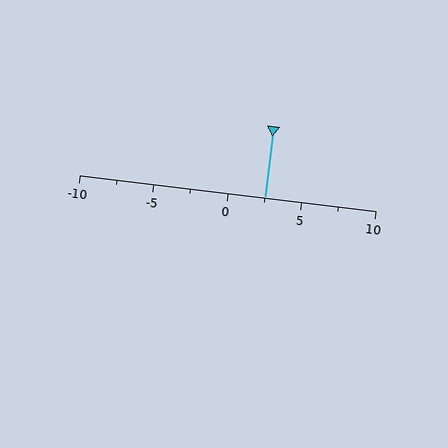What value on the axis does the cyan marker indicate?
The marker indicates approximately 2.5.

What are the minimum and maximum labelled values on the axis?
The axis runs from -10 to 10.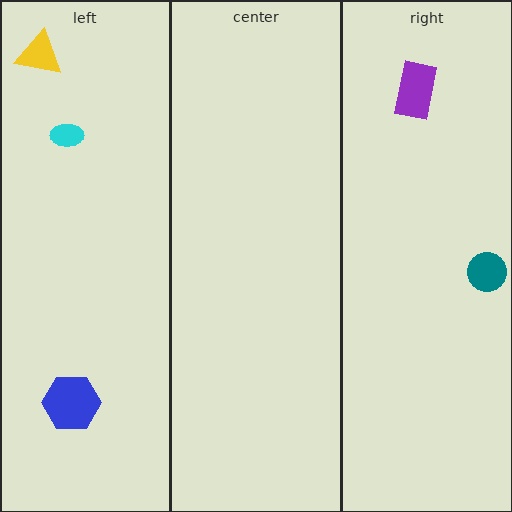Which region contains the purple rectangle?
The right region.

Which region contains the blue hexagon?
The left region.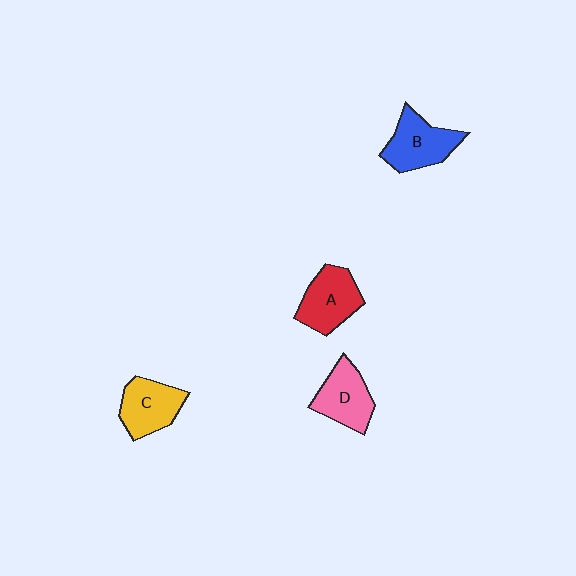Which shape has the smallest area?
Shape C (yellow).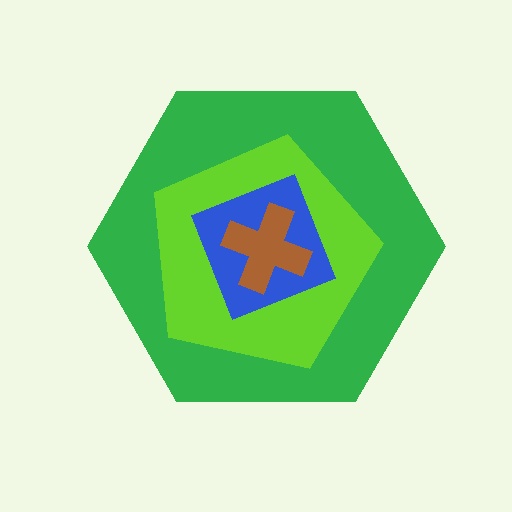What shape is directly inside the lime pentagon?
The blue square.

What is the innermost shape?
The brown cross.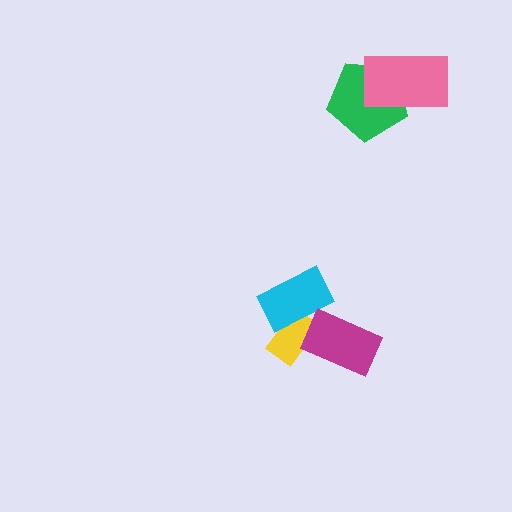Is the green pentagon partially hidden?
Yes, it is partially covered by another shape.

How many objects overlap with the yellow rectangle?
2 objects overlap with the yellow rectangle.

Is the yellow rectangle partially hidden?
Yes, it is partially covered by another shape.